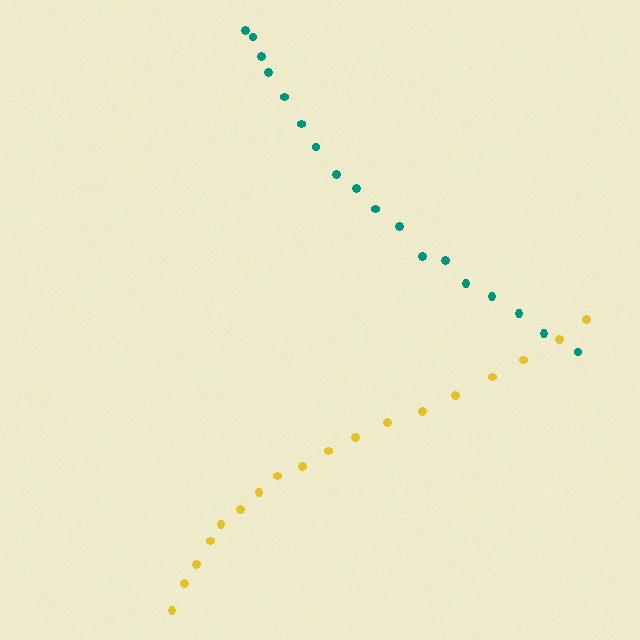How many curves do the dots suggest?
There are 2 distinct paths.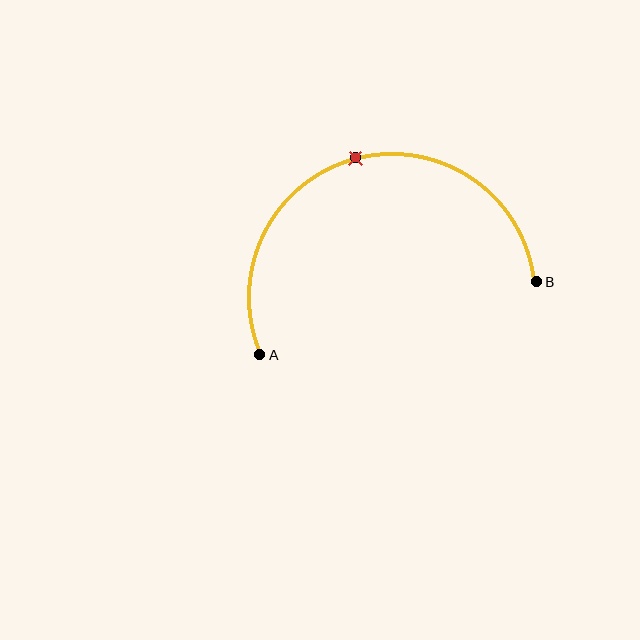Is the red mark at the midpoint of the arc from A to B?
Yes. The red mark lies on the arc at equal arc-length from both A and B — it is the arc midpoint.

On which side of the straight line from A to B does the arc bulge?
The arc bulges above the straight line connecting A and B.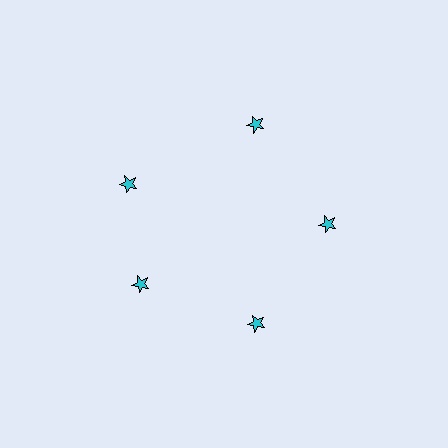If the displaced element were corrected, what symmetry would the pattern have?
It would have 5-fold rotational symmetry — the pattern would map onto itself every 72 degrees.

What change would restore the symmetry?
The symmetry would be restored by rotating it back into even spacing with its neighbors so that all 5 stars sit at equal angles and equal distance from the center.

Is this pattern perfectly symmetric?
No. The 5 cyan stars are arranged in a ring, but one element near the 10 o'clock position is rotated out of alignment along the ring, breaking the 5-fold rotational symmetry.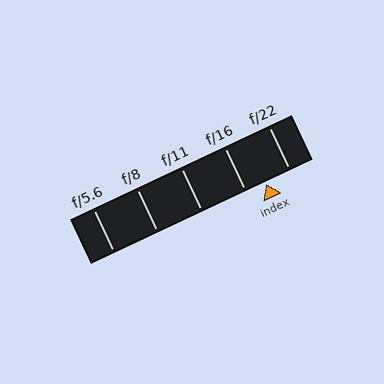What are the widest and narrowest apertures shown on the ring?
The widest aperture shown is f/5.6 and the narrowest is f/22.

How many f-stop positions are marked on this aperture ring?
There are 5 f-stop positions marked.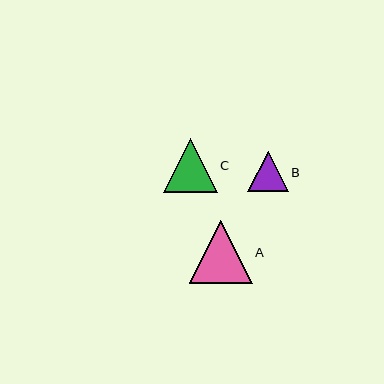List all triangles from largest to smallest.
From largest to smallest: A, C, B.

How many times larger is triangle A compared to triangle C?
Triangle A is approximately 1.2 times the size of triangle C.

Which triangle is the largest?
Triangle A is the largest with a size of approximately 63 pixels.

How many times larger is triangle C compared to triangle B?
Triangle C is approximately 1.3 times the size of triangle B.